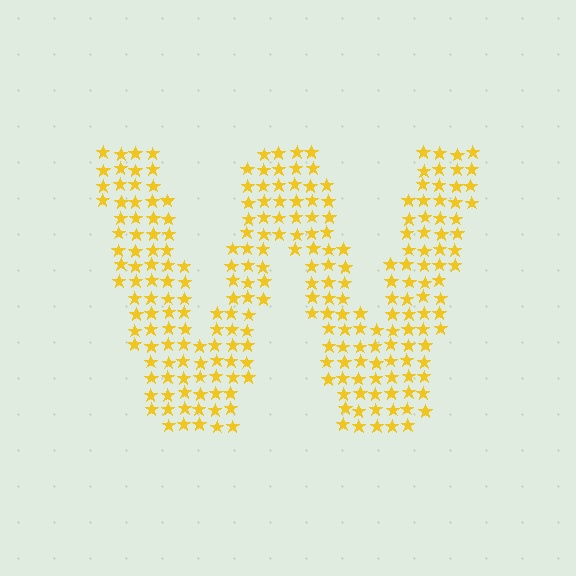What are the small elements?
The small elements are stars.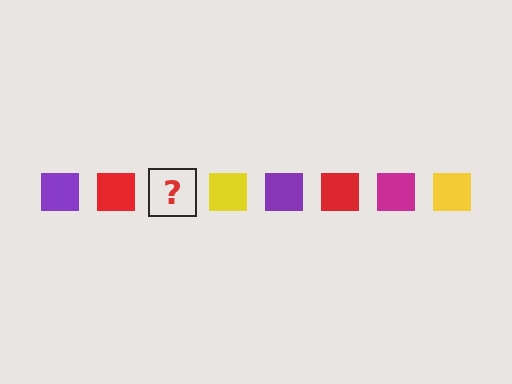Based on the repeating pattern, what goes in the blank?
The blank should be a magenta square.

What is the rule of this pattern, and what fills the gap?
The rule is that the pattern cycles through purple, red, magenta, yellow squares. The gap should be filled with a magenta square.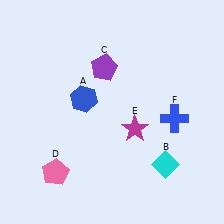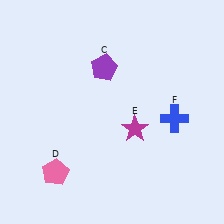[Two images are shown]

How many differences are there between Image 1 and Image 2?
There are 2 differences between the two images.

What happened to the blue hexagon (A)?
The blue hexagon (A) was removed in Image 2. It was in the top-left area of Image 1.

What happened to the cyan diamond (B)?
The cyan diamond (B) was removed in Image 2. It was in the bottom-right area of Image 1.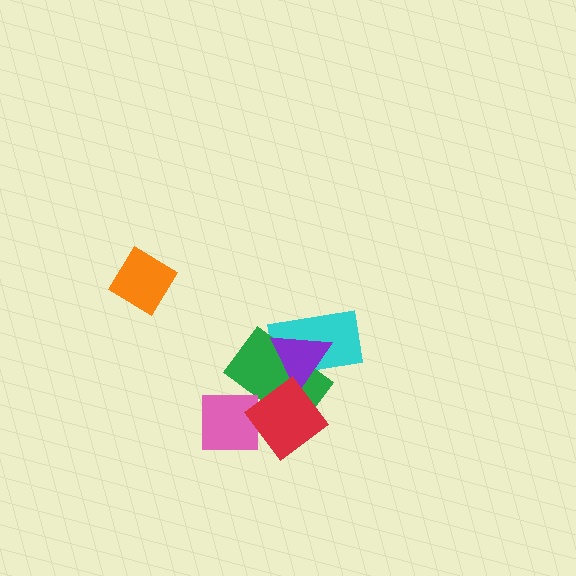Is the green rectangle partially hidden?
Yes, it is partially covered by another shape.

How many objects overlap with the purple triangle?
3 objects overlap with the purple triangle.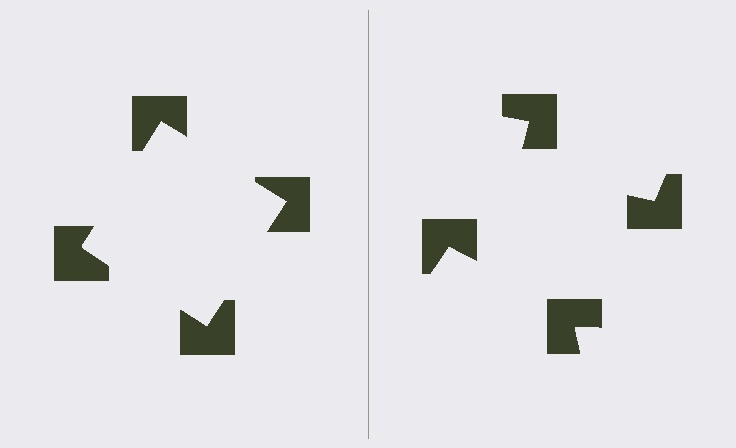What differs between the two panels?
The notched squares are positioned identically on both sides; only the wedge orientations differ. On the left they align to a square; on the right they are misaligned.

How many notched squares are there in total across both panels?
8 — 4 on each side.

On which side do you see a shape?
An illusory square appears on the left side. On the right side the wedge cuts are rotated, so no coherent shape forms.